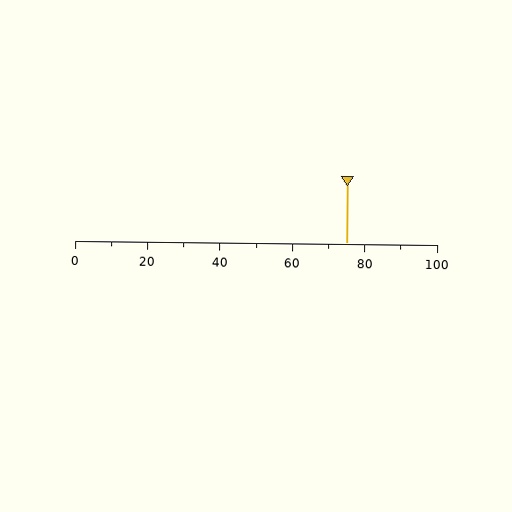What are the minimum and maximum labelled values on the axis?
The axis runs from 0 to 100.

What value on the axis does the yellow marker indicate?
The marker indicates approximately 75.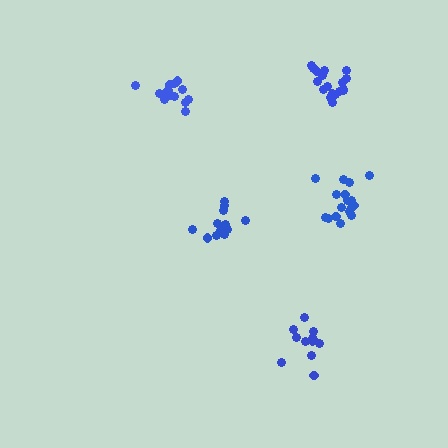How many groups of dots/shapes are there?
There are 5 groups.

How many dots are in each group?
Group 1: 17 dots, Group 2: 18 dots, Group 3: 13 dots, Group 4: 14 dots, Group 5: 12 dots (74 total).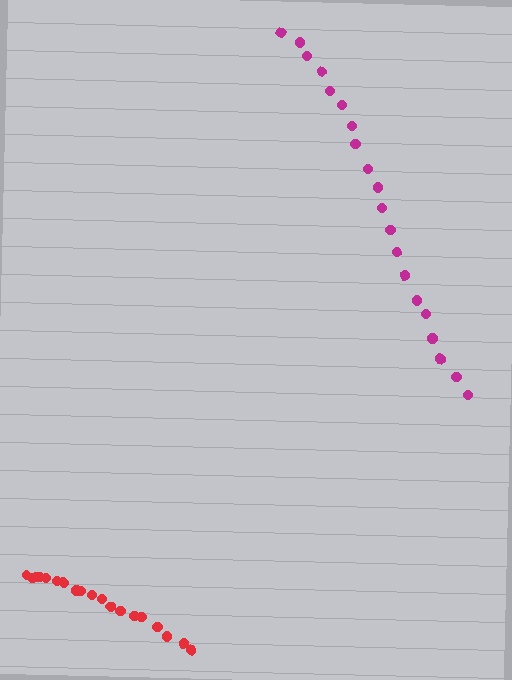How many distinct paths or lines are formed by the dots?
There are 2 distinct paths.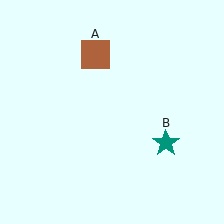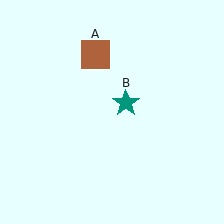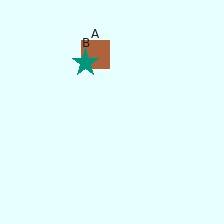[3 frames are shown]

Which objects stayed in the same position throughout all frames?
Brown square (object A) remained stationary.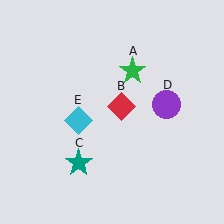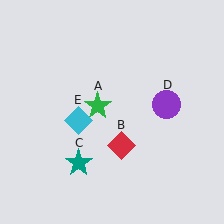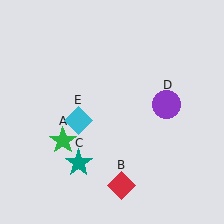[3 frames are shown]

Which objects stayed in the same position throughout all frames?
Teal star (object C) and purple circle (object D) and cyan diamond (object E) remained stationary.